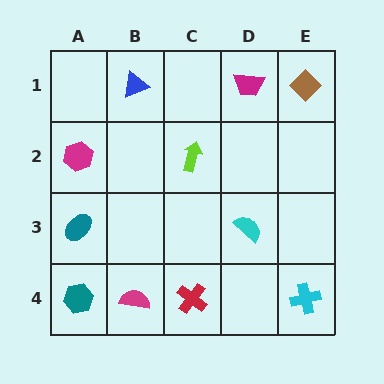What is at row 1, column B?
A blue triangle.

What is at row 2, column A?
A magenta hexagon.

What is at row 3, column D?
A cyan semicircle.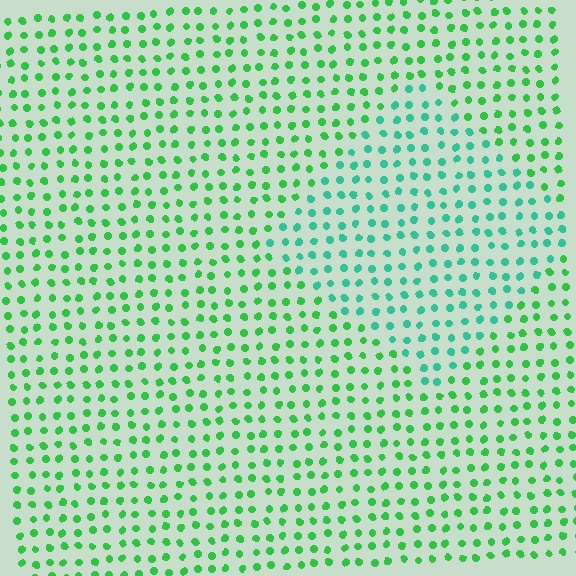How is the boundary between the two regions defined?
The boundary is defined purely by a slight shift in hue (about 34 degrees). Spacing, size, and orientation are identical on both sides.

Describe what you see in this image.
The image is filled with small green elements in a uniform arrangement. A diamond-shaped region is visible where the elements are tinted to a slightly different hue, forming a subtle color boundary.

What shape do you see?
I see a diamond.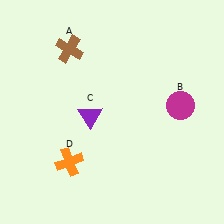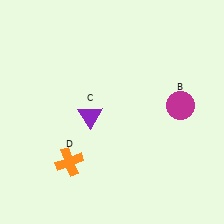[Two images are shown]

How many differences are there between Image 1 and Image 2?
There is 1 difference between the two images.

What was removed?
The brown cross (A) was removed in Image 2.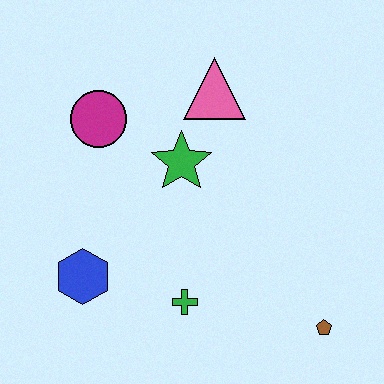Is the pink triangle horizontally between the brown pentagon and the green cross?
Yes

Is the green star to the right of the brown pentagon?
No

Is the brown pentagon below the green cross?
Yes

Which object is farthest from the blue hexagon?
The brown pentagon is farthest from the blue hexagon.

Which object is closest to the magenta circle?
The green star is closest to the magenta circle.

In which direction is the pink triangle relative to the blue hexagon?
The pink triangle is above the blue hexagon.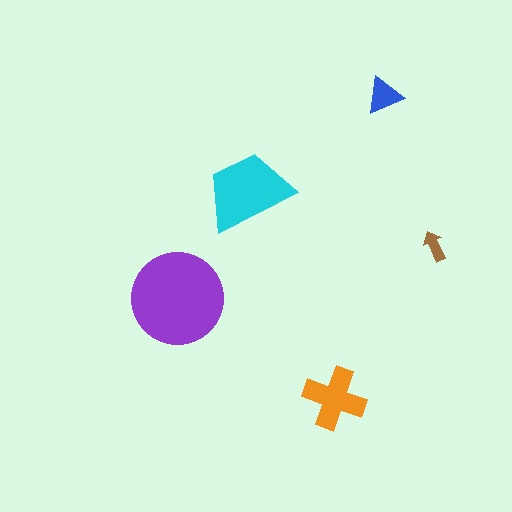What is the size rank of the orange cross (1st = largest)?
3rd.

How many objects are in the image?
There are 5 objects in the image.